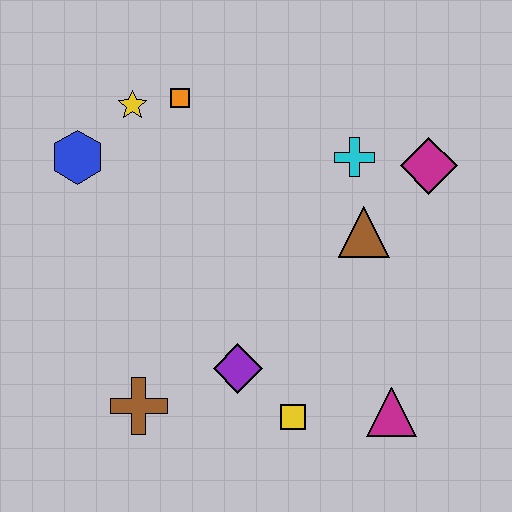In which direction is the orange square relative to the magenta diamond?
The orange square is to the left of the magenta diamond.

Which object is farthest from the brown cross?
The magenta diamond is farthest from the brown cross.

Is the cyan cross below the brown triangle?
No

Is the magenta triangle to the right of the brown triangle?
Yes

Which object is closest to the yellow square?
The purple diamond is closest to the yellow square.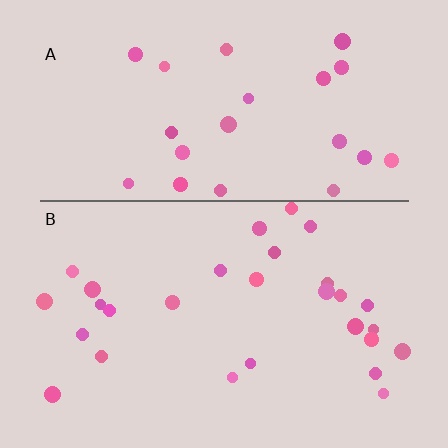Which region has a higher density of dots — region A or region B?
B (the bottom).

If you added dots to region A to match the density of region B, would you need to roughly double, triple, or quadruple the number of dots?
Approximately double.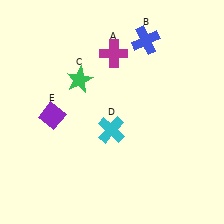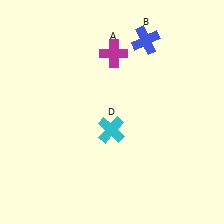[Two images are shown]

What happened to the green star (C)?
The green star (C) was removed in Image 2. It was in the top-left area of Image 1.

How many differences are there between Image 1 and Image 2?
There are 2 differences between the two images.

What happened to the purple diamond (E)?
The purple diamond (E) was removed in Image 2. It was in the bottom-left area of Image 1.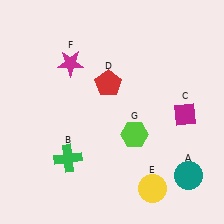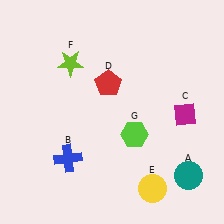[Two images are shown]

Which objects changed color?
B changed from green to blue. F changed from magenta to lime.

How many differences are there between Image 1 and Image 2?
There are 2 differences between the two images.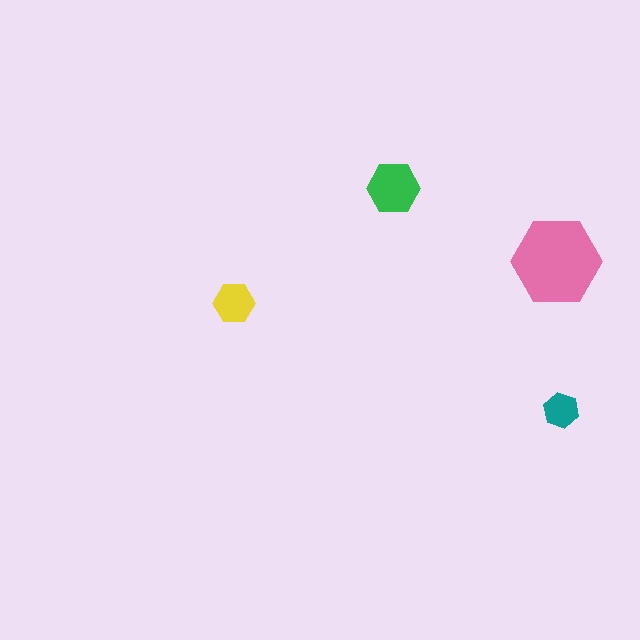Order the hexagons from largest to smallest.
the pink one, the green one, the yellow one, the teal one.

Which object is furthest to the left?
The yellow hexagon is leftmost.